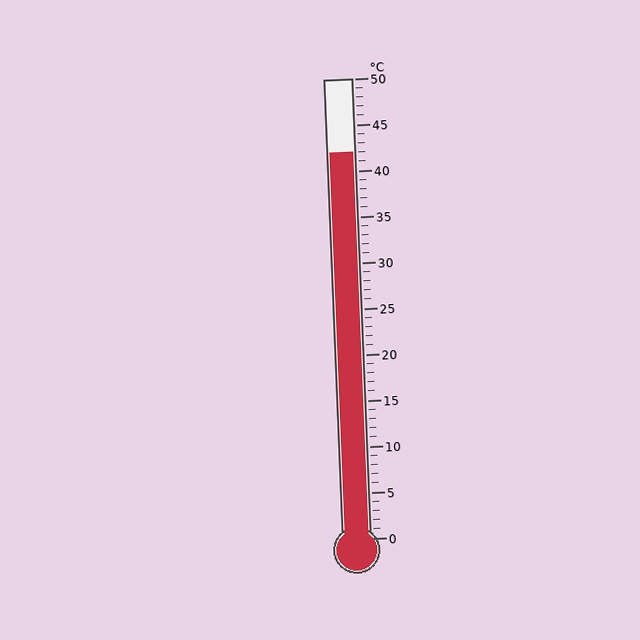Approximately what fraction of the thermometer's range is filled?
The thermometer is filled to approximately 85% of its range.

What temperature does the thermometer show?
The thermometer shows approximately 42°C.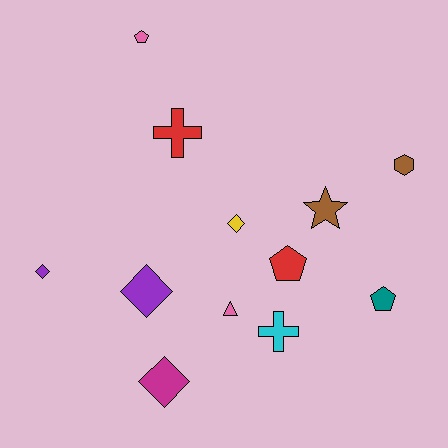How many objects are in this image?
There are 12 objects.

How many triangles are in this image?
There is 1 triangle.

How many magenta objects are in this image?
There is 1 magenta object.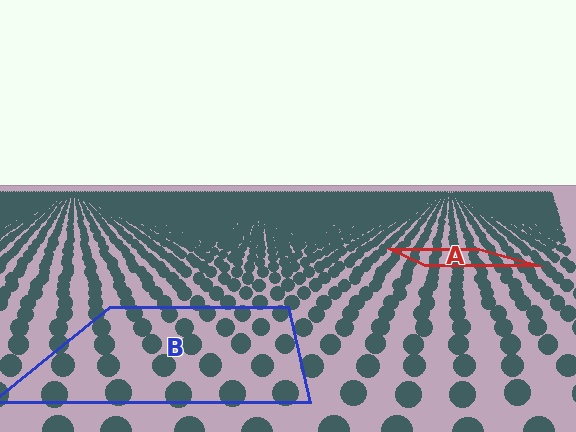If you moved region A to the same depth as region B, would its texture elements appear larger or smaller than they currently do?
They would appear larger. At a closer depth, the same texture elements are projected at a bigger on-screen size.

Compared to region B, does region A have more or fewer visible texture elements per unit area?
Region A has more texture elements per unit area — they are packed more densely because it is farther away.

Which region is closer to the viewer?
Region B is closer. The texture elements there are larger and more spread out.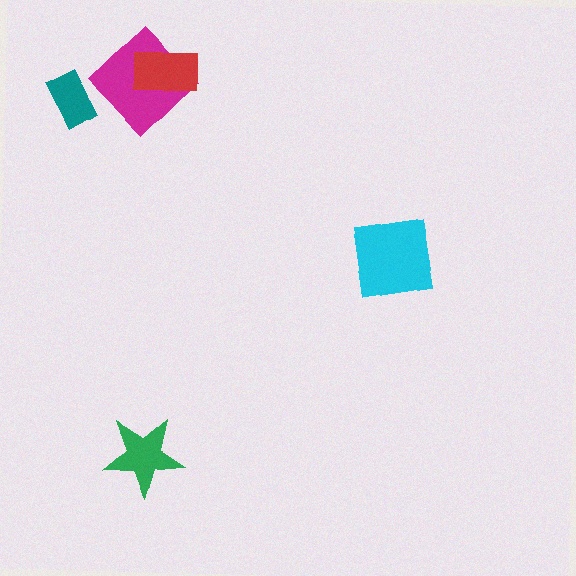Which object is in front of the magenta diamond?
The red rectangle is in front of the magenta diamond.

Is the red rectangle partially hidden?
No, no other shape covers it.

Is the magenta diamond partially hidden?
Yes, it is partially covered by another shape.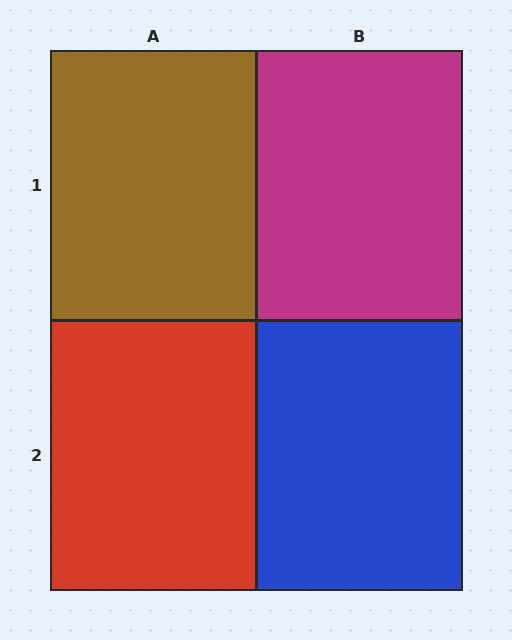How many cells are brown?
1 cell is brown.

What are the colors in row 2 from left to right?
Red, blue.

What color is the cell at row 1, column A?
Brown.